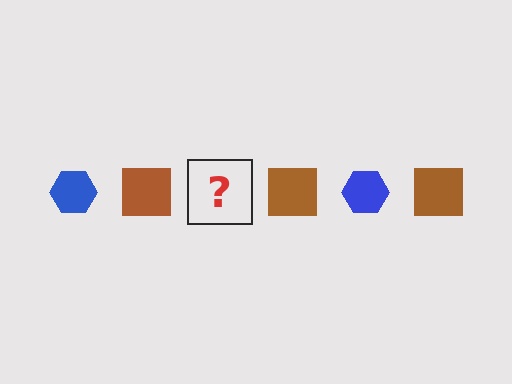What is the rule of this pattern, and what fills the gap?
The rule is that the pattern alternates between blue hexagon and brown square. The gap should be filled with a blue hexagon.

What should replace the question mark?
The question mark should be replaced with a blue hexagon.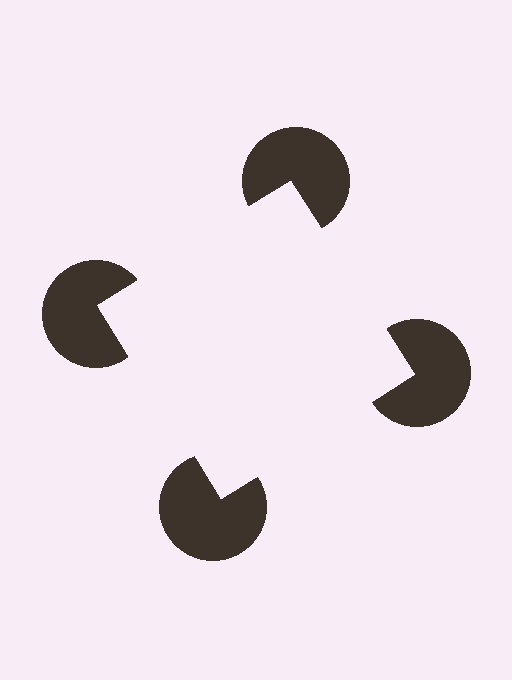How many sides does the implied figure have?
4 sides.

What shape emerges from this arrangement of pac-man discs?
An illusory square — its edges are inferred from the aligned wedge cuts in the pac-man discs, not physically drawn.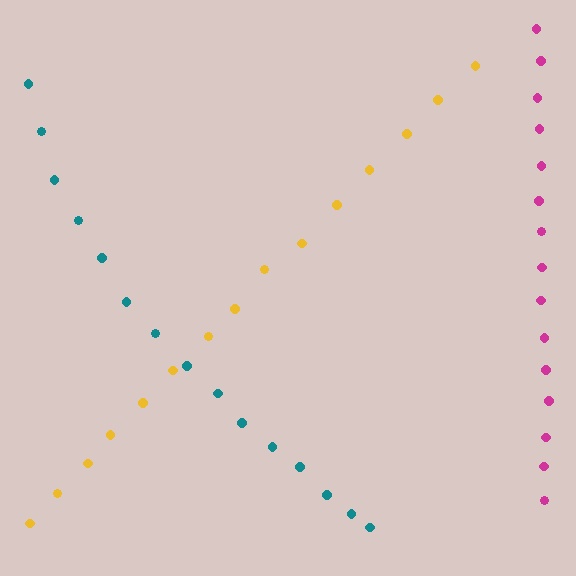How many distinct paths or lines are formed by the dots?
There are 3 distinct paths.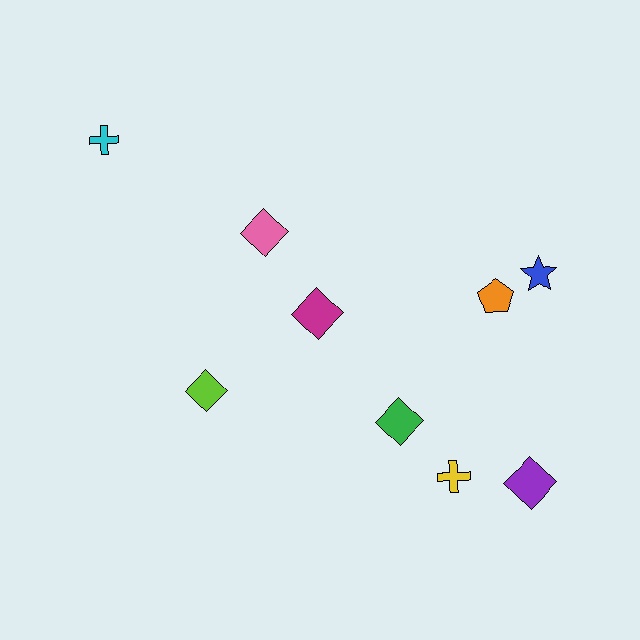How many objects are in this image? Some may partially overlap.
There are 9 objects.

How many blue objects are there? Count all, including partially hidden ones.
There is 1 blue object.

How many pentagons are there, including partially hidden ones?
There is 1 pentagon.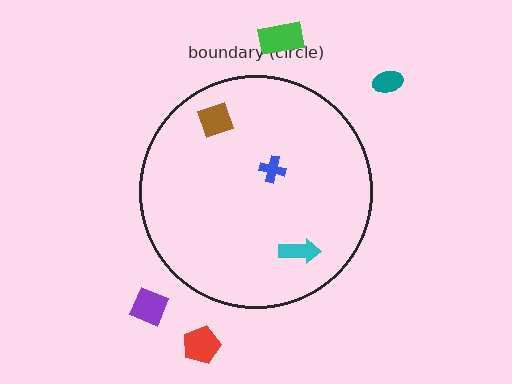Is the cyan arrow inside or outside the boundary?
Inside.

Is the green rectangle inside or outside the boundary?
Outside.